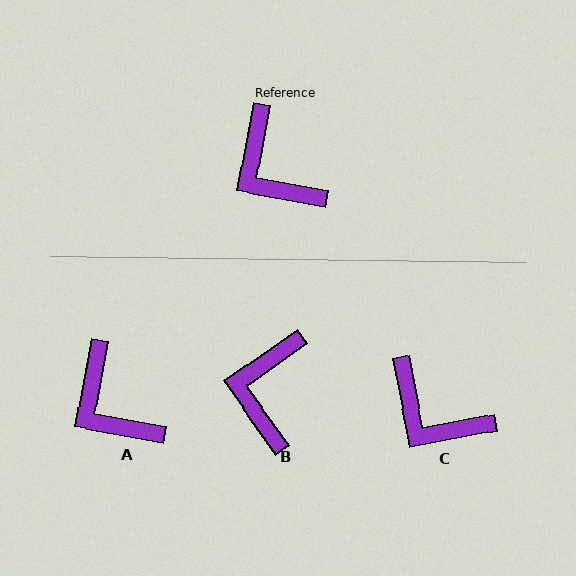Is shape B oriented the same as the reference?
No, it is off by about 44 degrees.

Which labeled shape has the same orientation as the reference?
A.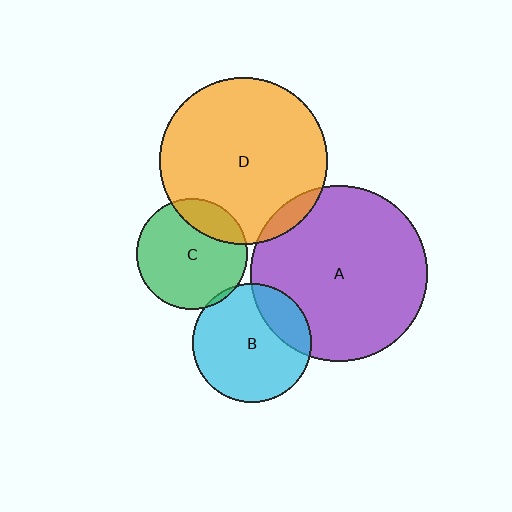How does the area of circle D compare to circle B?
Approximately 2.0 times.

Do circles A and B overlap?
Yes.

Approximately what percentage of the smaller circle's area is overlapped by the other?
Approximately 20%.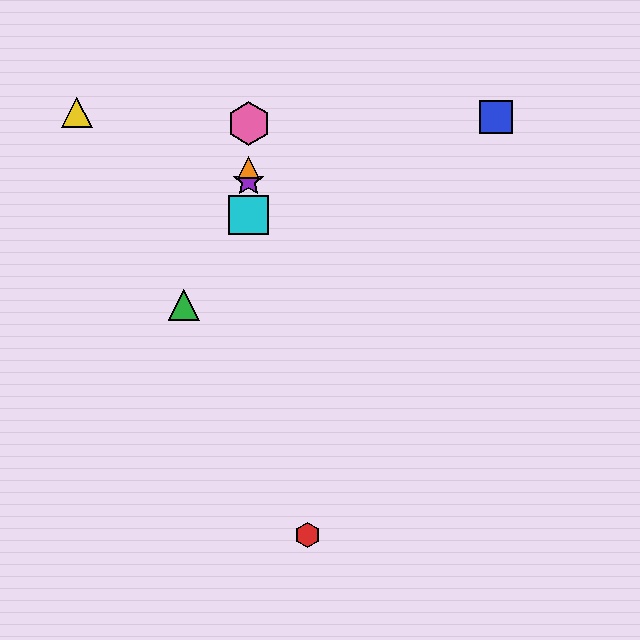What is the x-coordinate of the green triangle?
The green triangle is at x≈184.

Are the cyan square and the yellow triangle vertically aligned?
No, the cyan square is at x≈249 and the yellow triangle is at x≈77.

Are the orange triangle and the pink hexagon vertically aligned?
Yes, both are at x≈249.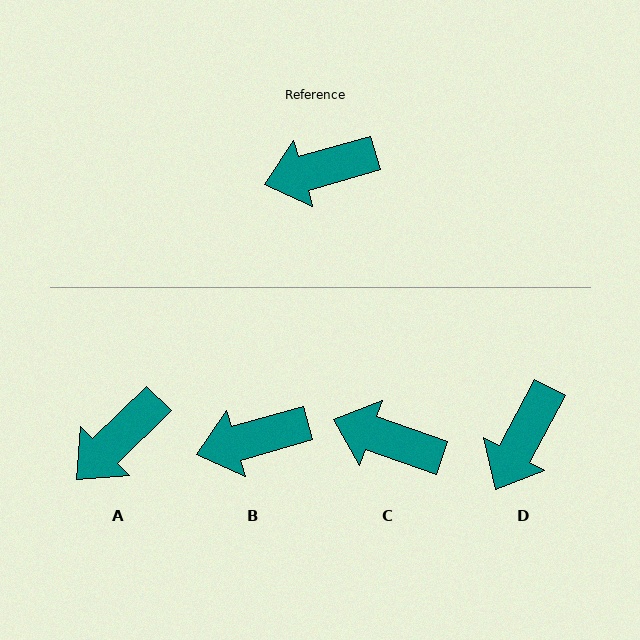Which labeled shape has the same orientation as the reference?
B.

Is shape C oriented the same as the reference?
No, it is off by about 36 degrees.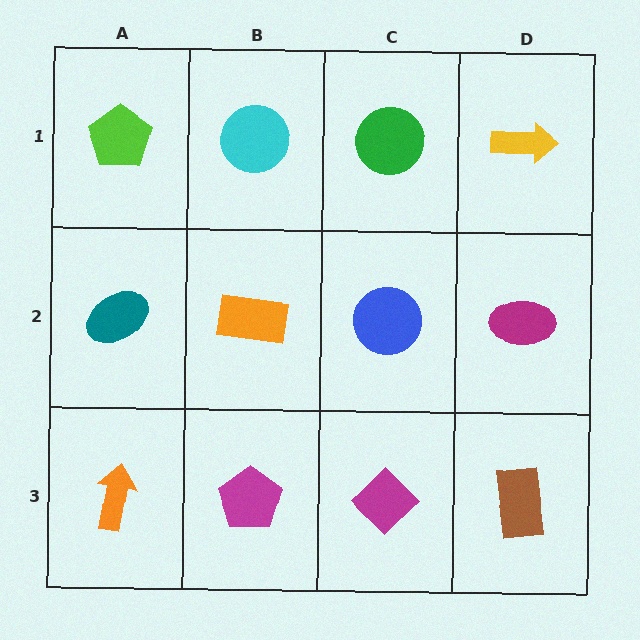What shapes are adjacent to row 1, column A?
A teal ellipse (row 2, column A), a cyan circle (row 1, column B).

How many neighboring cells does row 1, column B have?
3.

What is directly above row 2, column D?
A yellow arrow.